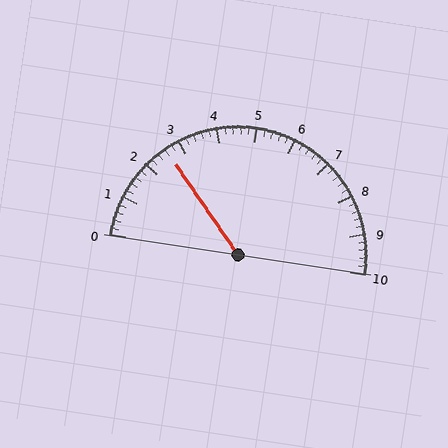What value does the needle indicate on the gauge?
The needle indicates approximately 2.6.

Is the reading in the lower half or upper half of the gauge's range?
The reading is in the lower half of the range (0 to 10).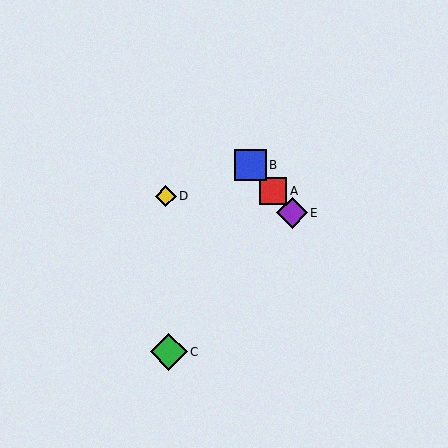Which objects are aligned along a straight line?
Objects A, B, E are aligned along a straight line.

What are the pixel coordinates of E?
Object E is at (292, 213).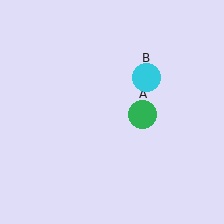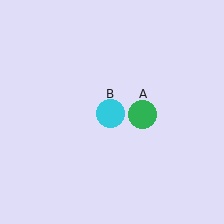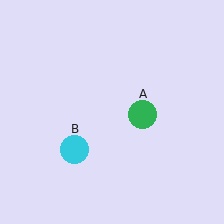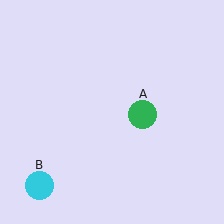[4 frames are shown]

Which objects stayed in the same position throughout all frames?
Green circle (object A) remained stationary.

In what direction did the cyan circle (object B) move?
The cyan circle (object B) moved down and to the left.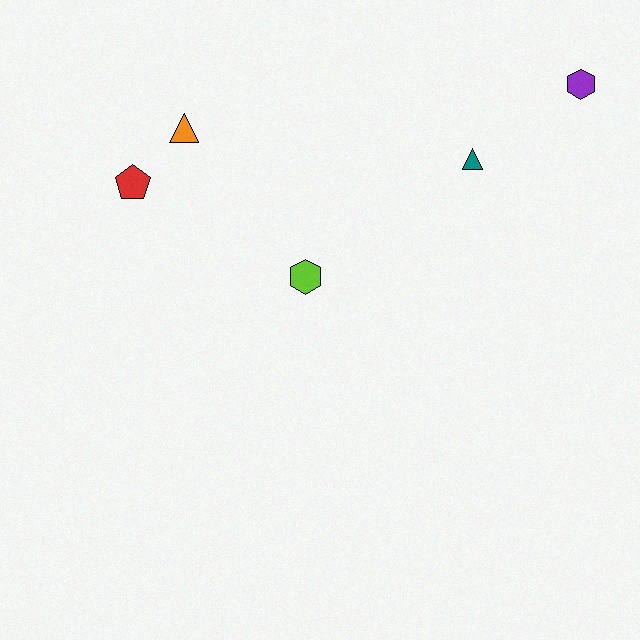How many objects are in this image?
There are 5 objects.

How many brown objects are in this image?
There are no brown objects.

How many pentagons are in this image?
There is 1 pentagon.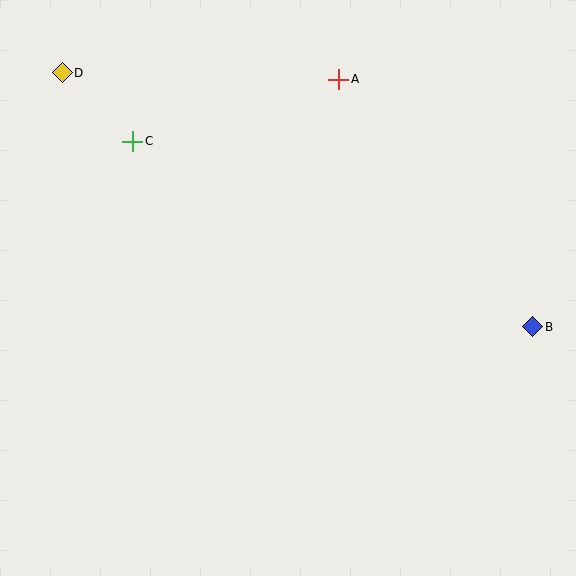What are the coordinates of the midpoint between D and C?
The midpoint between D and C is at (98, 107).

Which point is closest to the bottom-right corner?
Point B is closest to the bottom-right corner.